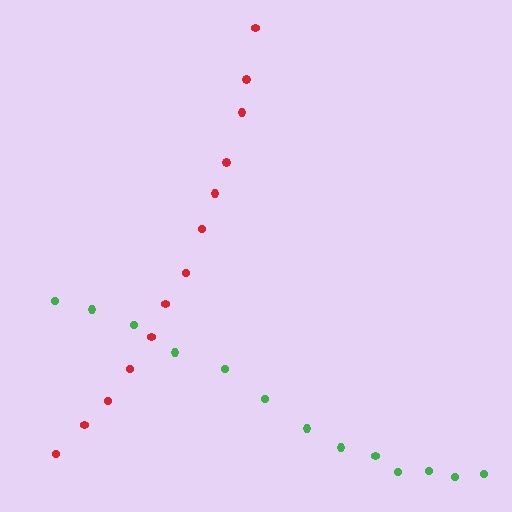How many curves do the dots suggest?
There are 2 distinct paths.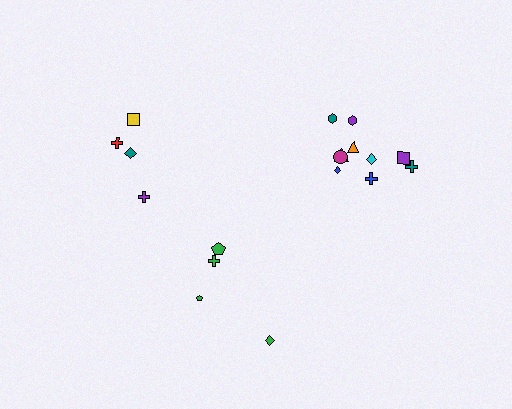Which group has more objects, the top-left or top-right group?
The top-right group.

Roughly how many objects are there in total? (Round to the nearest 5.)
Roughly 20 objects in total.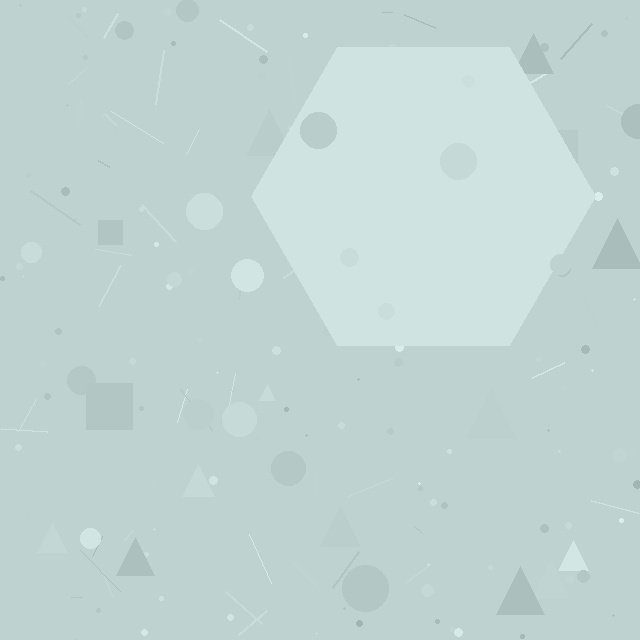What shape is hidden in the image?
A hexagon is hidden in the image.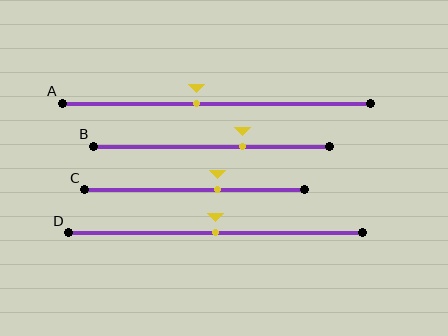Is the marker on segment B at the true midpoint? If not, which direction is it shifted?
No, the marker on segment B is shifted to the right by about 13% of the segment length.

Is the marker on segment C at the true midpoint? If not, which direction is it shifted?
No, the marker on segment C is shifted to the right by about 10% of the segment length.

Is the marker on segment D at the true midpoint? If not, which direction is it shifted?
Yes, the marker on segment D is at the true midpoint.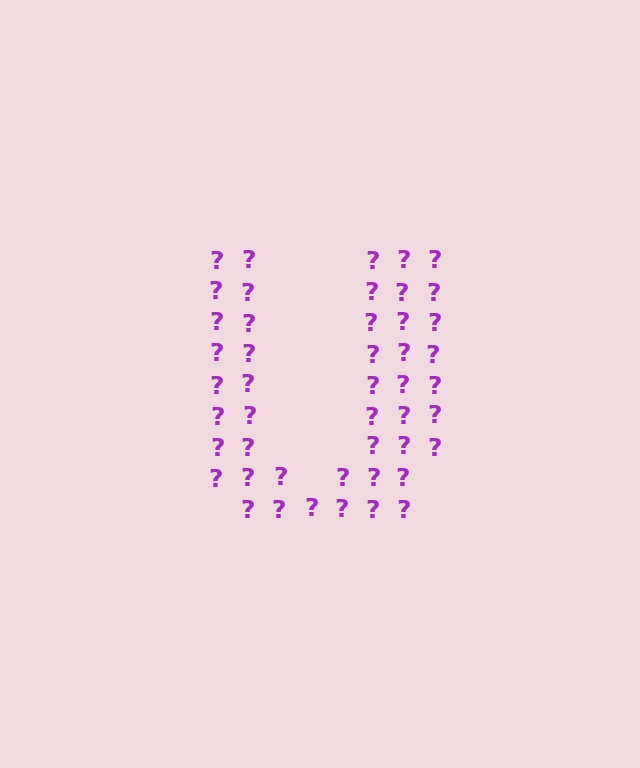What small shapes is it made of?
It is made of small question marks.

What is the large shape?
The large shape is the letter U.